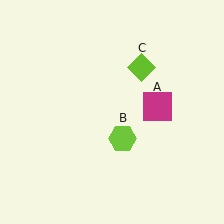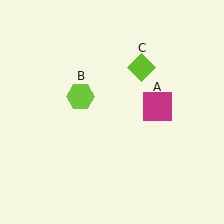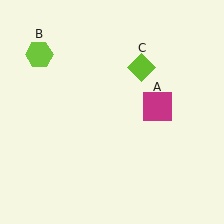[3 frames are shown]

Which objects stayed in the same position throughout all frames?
Magenta square (object A) and lime diamond (object C) remained stationary.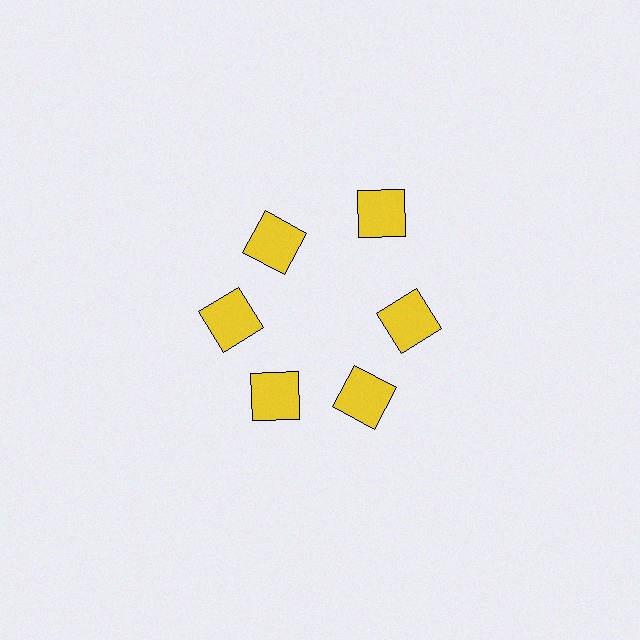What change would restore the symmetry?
The symmetry would be restored by moving it inward, back onto the ring so that all 6 squares sit at equal angles and equal distance from the center.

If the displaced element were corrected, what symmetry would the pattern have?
It would have 6-fold rotational symmetry — the pattern would map onto itself every 60 degrees.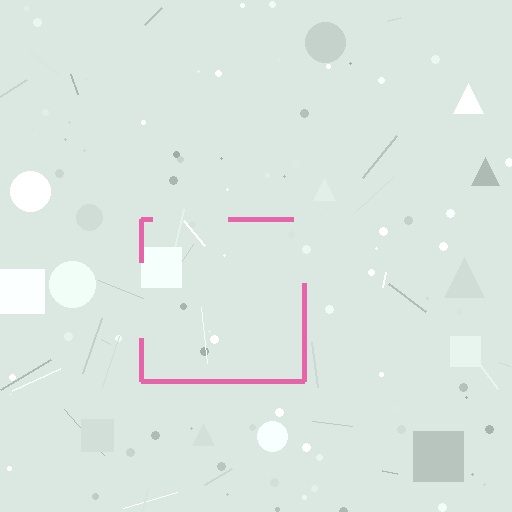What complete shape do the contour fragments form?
The contour fragments form a square.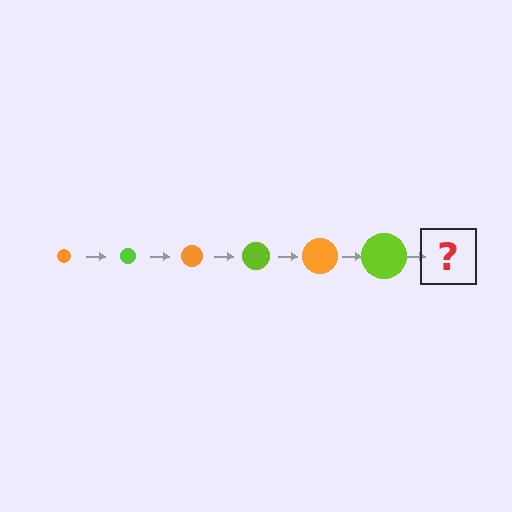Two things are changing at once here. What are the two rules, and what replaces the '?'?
The two rules are that the circle grows larger each step and the color cycles through orange and lime. The '?' should be an orange circle, larger than the previous one.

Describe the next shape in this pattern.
It should be an orange circle, larger than the previous one.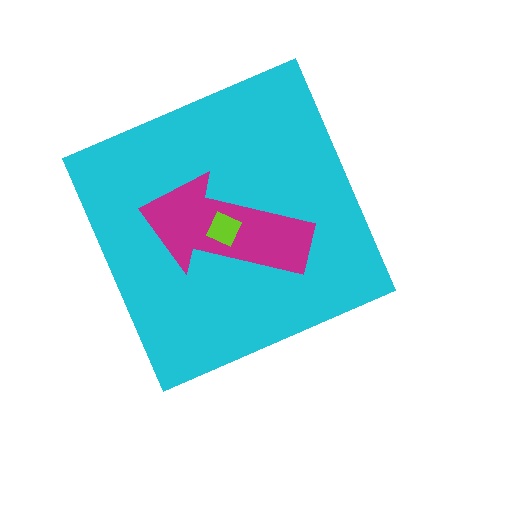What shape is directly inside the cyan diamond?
The magenta arrow.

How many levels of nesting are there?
3.